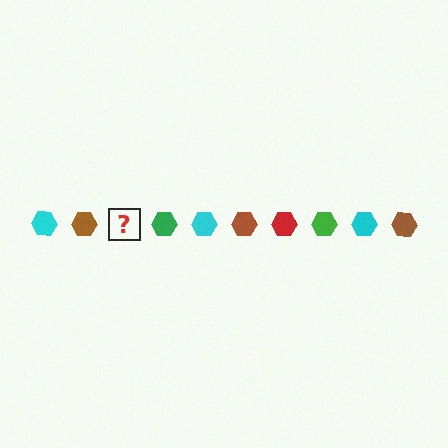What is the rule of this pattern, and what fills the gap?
The rule is that the pattern cycles through cyan, brown, red, green hexagons. The gap should be filled with a red hexagon.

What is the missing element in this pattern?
The missing element is a red hexagon.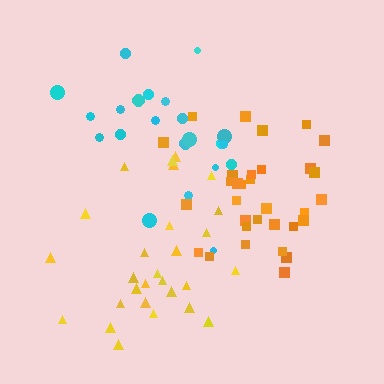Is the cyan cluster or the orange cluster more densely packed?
Orange.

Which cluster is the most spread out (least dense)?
Yellow.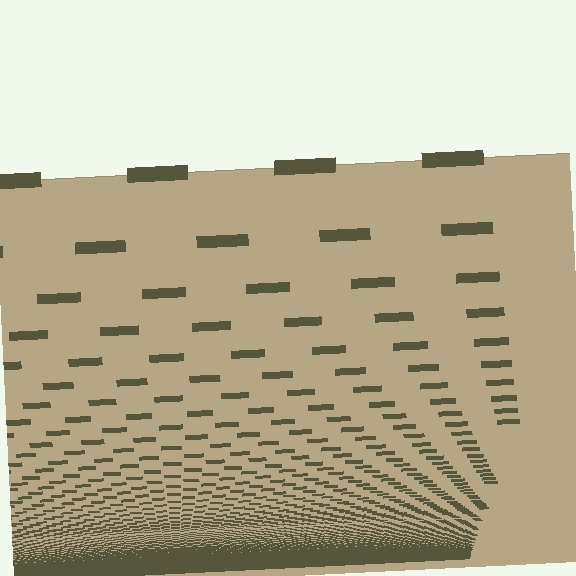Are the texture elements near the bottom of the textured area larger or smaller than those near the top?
Smaller. The gradient is inverted — elements near the bottom are smaller and denser.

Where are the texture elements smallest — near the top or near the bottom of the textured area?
Near the bottom.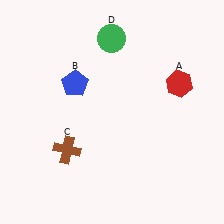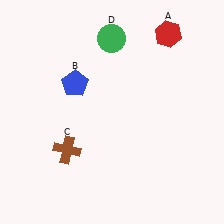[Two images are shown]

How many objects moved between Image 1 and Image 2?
1 object moved between the two images.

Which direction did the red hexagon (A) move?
The red hexagon (A) moved up.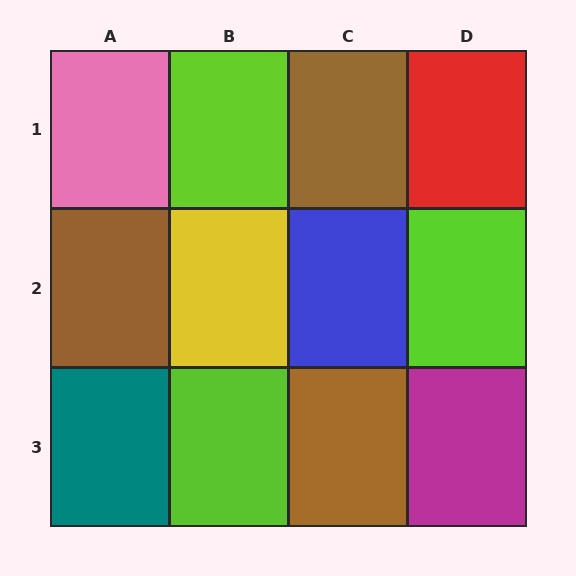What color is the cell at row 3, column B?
Lime.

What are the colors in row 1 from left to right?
Pink, lime, brown, red.